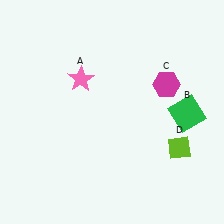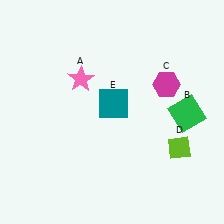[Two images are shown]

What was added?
A teal square (E) was added in Image 2.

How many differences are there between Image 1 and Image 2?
There is 1 difference between the two images.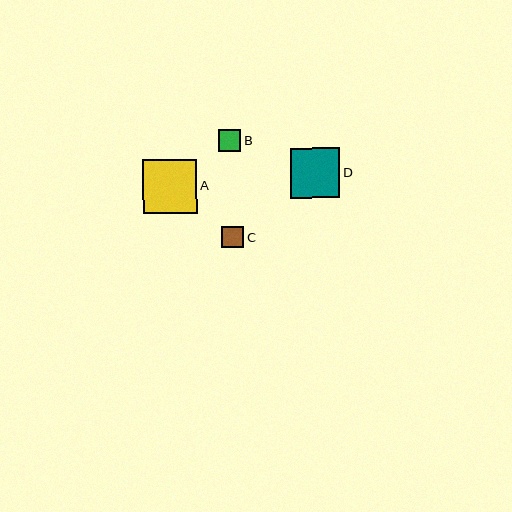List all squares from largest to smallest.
From largest to smallest: A, D, B, C.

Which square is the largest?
Square A is the largest with a size of approximately 54 pixels.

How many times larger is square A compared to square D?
Square A is approximately 1.1 times the size of square D.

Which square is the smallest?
Square C is the smallest with a size of approximately 22 pixels.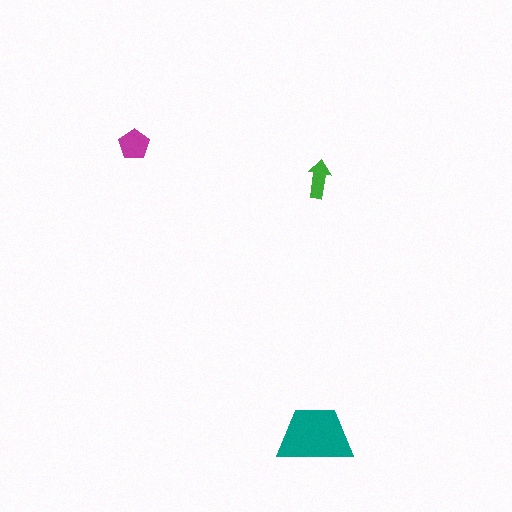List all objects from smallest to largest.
The green arrow, the magenta pentagon, the teal trapezoid.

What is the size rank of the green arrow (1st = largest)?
3rd.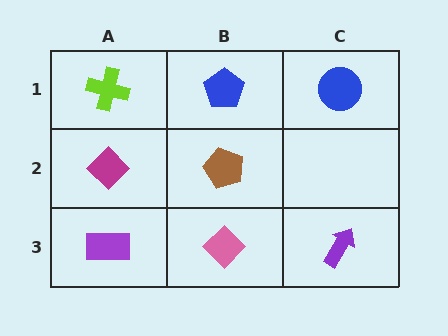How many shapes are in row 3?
3 shapes.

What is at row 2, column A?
A magenta diamond.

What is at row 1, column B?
A blue pentagon.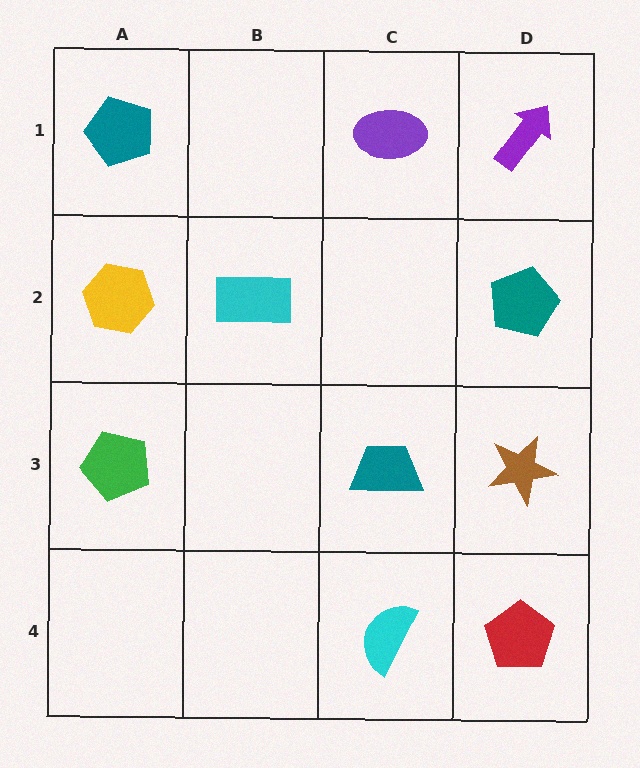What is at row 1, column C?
A purple ellipse.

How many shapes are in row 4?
2 shapes.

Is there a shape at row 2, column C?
No, that cell is empty.